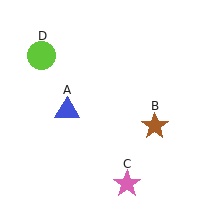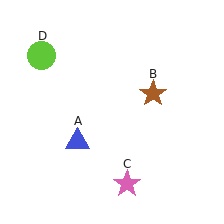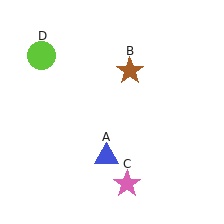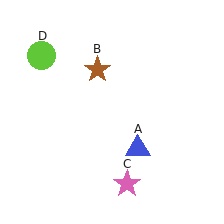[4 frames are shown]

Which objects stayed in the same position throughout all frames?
Pink star (object C) and lime circle (object D) remained stationary.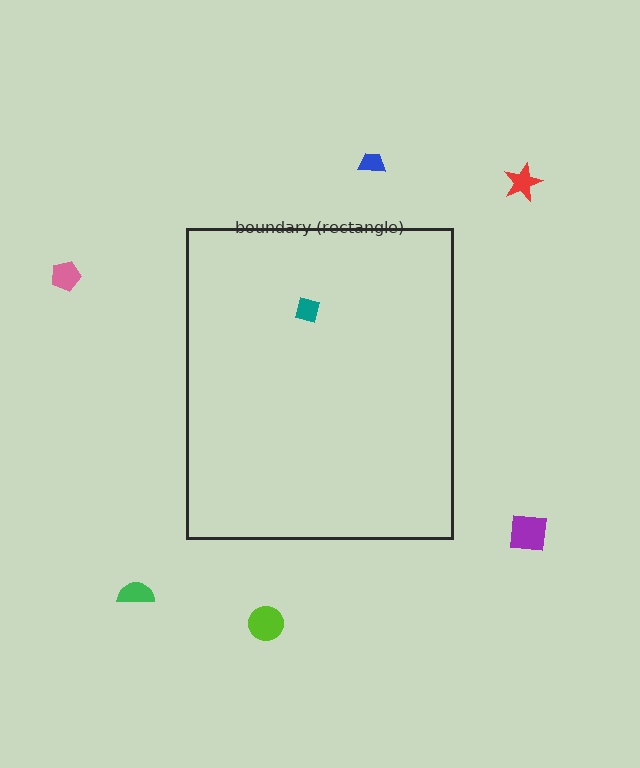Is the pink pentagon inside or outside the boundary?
Outside.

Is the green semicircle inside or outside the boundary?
Outside.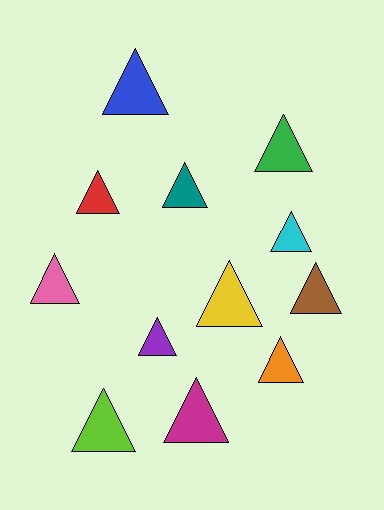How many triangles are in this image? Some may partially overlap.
There are 12 triangles.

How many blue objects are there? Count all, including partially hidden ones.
There is 1 blue object.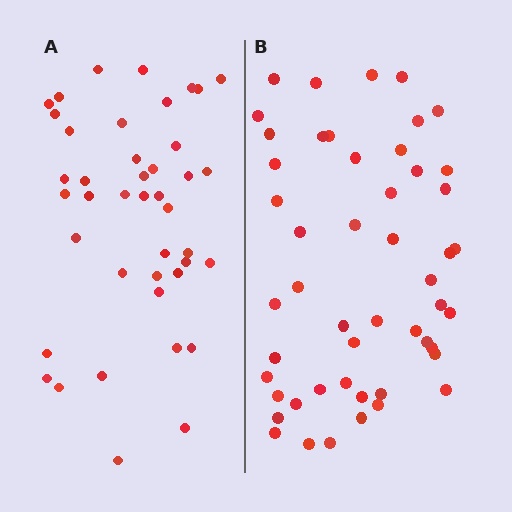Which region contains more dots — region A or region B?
Region B (the right region) has more dots.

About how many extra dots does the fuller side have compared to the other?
Region B has roughly 8 or so more dots than region A.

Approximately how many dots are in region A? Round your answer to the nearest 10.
About 40 dots. (The exact count is 42, which rounds to 40.)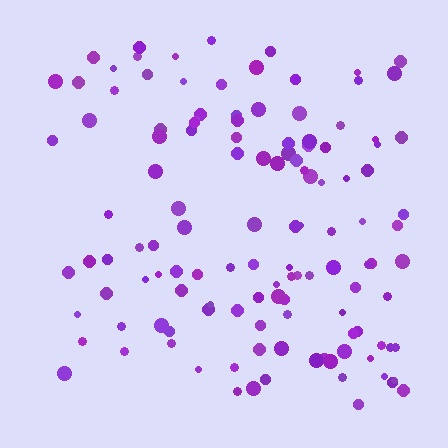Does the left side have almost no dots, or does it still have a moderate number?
Still a moderate number, just noticeably fewer than the right.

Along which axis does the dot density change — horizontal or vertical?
Horizontal.